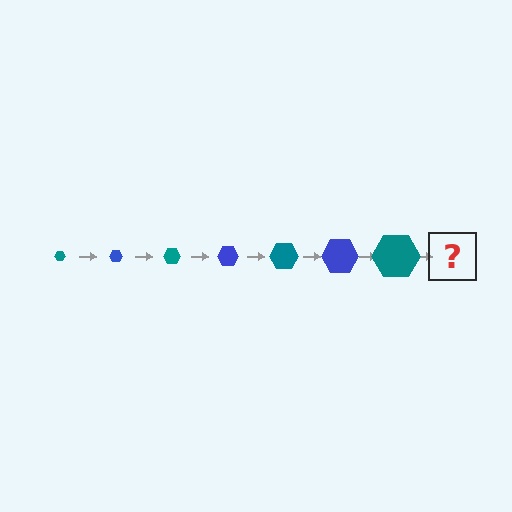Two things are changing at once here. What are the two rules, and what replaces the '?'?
The two rules are that the hexagon grows larger each step and the color cycles through teal and blue. The '?' should be a blue hexagon, larger than the previous one.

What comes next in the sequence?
The next element should be a blue hexagon, larger than the previous one.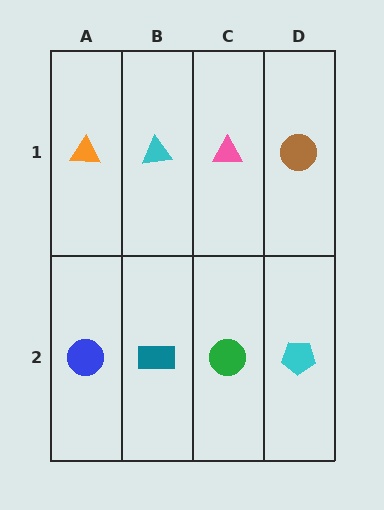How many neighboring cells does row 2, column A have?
2.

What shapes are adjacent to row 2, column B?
A cyan triangle (row 1, column B), a blue circle (row 2, column A), a green circle (row 2, column C).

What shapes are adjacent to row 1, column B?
A teal rectangle (row 2, column B), an orange triangle (row 1, column A), a pink triangle (row 1, column C).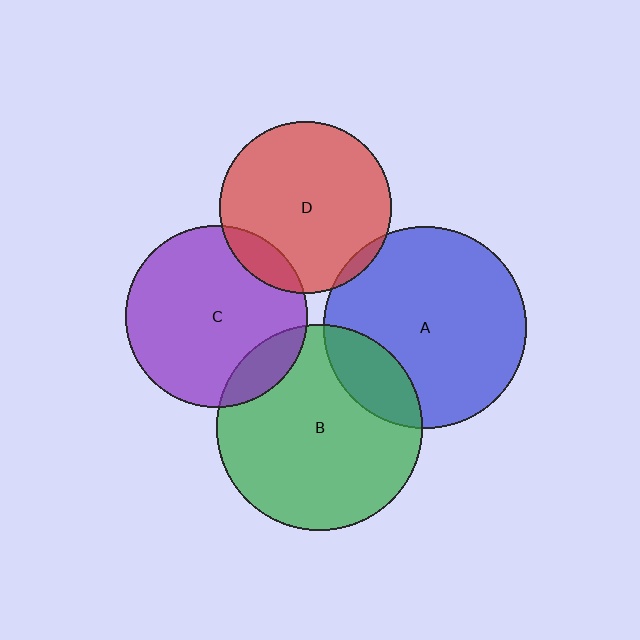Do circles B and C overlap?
Yes.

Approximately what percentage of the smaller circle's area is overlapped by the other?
Approximately 15%.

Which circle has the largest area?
Circle B (green).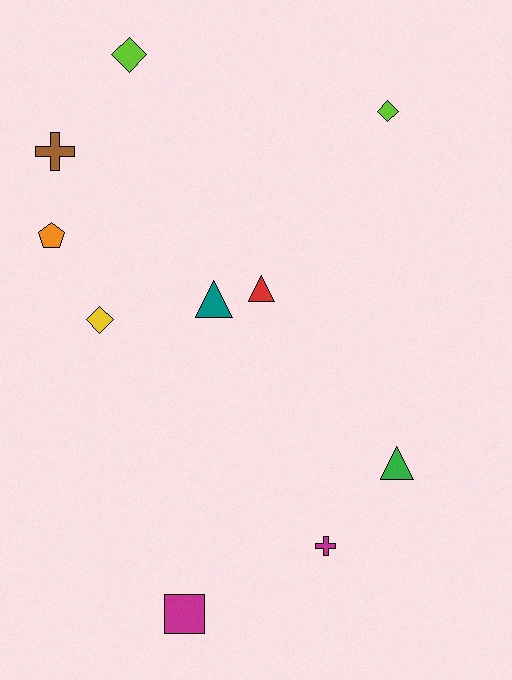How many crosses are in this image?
There are 2 crosses.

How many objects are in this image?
There are 10 objects.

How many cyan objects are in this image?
There are no cyan objects.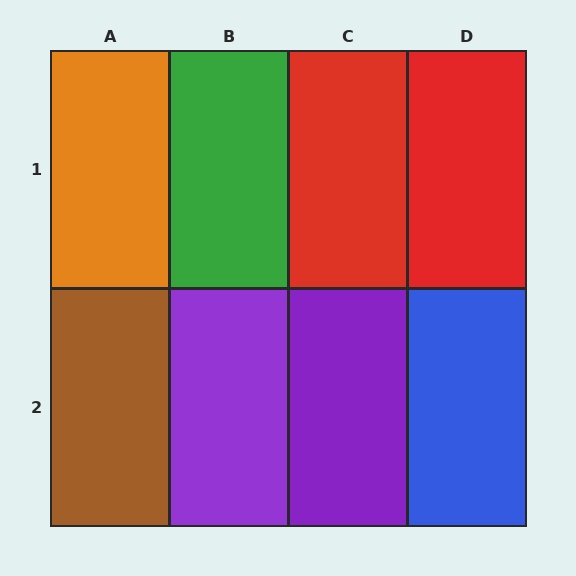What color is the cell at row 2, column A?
Brown.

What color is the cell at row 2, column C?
Purple.